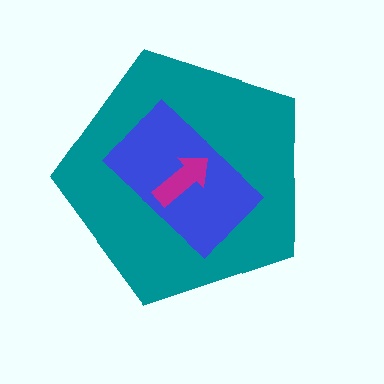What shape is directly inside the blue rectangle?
The magenta arrow.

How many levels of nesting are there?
3.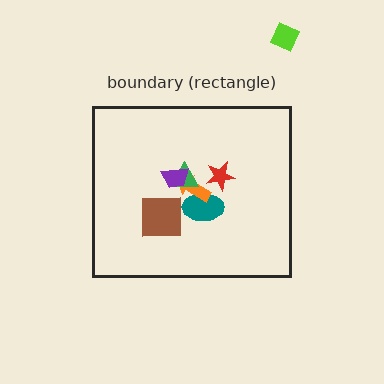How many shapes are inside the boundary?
6 inside, 1 outside.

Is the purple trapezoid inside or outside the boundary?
Inside.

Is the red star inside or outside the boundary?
Inside.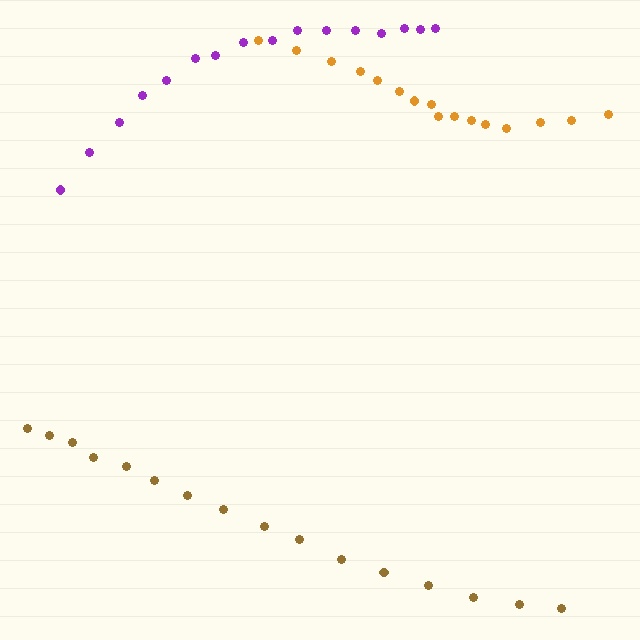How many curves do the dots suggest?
There are 3 distinct paths.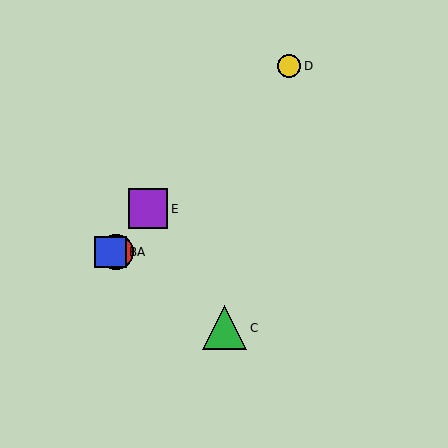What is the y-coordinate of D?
Object D is at y≈66.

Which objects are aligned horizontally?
Objects A, B are aligned horizontally.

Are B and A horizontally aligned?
Yes, both are at y≈252.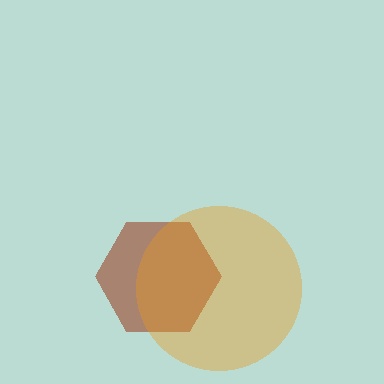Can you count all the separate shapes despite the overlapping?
Yes, there are 2 separate shapes.